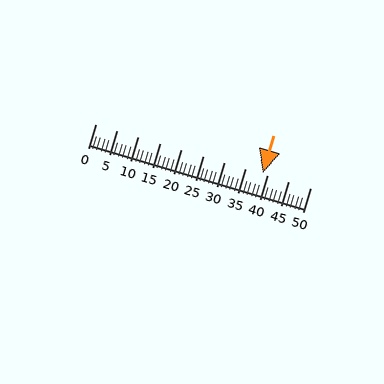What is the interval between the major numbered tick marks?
The major tick marks are spaced 5 units apart.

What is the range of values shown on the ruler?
The ruler shows values from 0 to 50.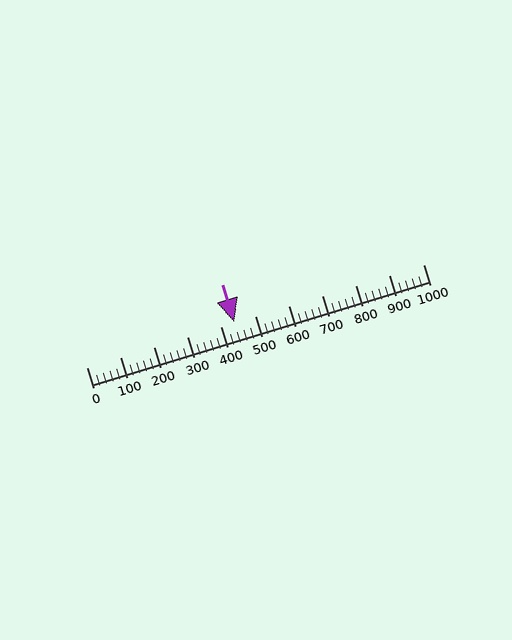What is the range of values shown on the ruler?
The ruler shows values from 0 to 1000.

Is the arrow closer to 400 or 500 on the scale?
The arrow is closer to 400.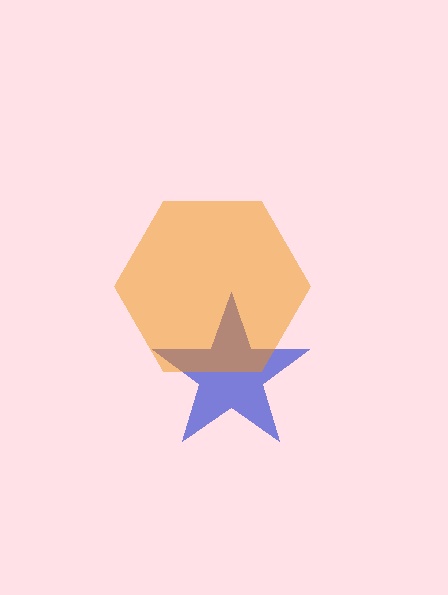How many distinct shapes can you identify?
There are 2 distinct shapes: a blue star, an orange hexagon.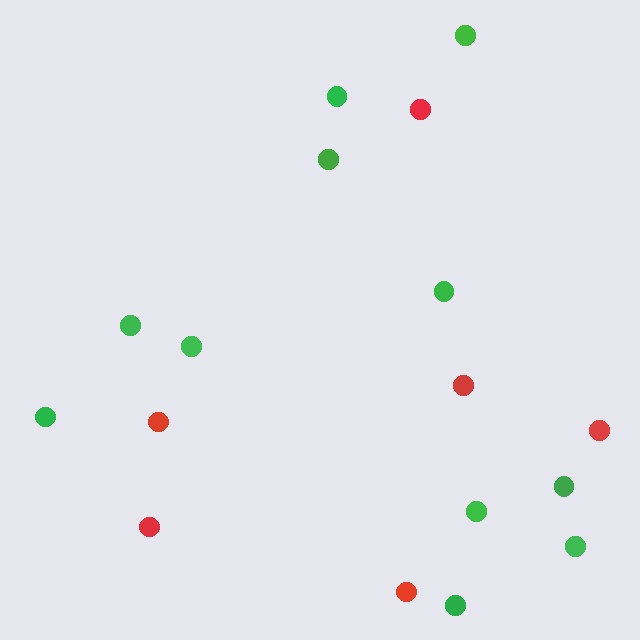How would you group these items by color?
There are 2 groups: one group of red circles (6) and one group of green circles (11).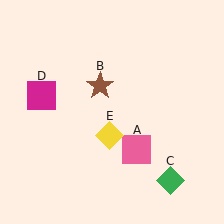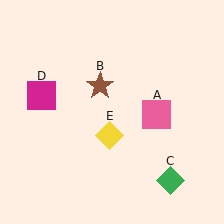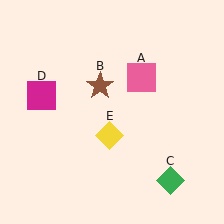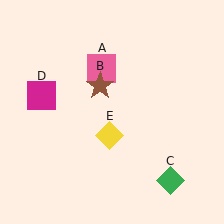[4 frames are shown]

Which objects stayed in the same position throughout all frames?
Brown star (object B) and green diamond (object C) and magenta square (object D) and yellow diamond (object E) remained stationary.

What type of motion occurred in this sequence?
The pink square (object A) rotated counterclockwise around the center of the scene.